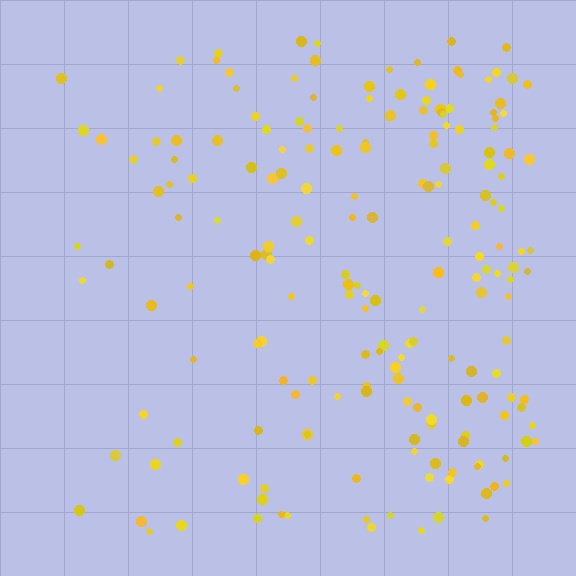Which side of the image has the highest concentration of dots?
The right.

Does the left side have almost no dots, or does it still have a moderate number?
Still a moderate number, just noticeably fewer than the right.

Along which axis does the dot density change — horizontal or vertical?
Horizontal.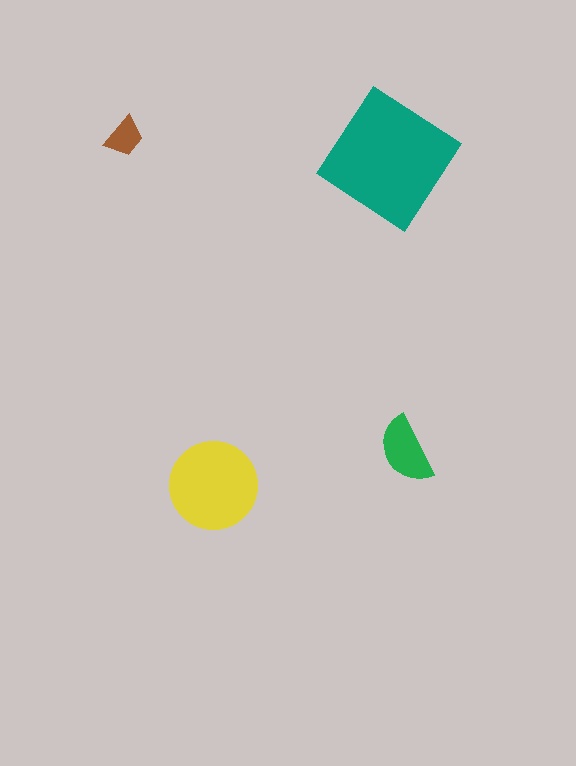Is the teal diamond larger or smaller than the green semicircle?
Larger.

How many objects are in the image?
There are 4 objects in the image.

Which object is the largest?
The teal diamond.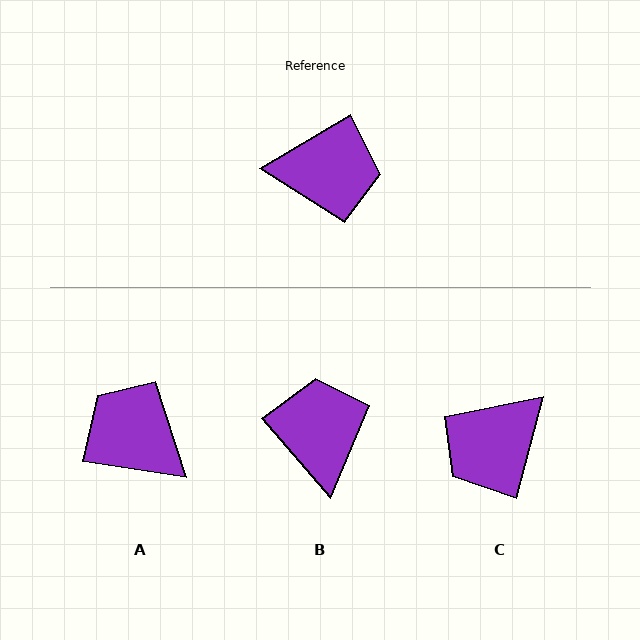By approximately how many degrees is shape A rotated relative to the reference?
Approximately 140 degrees counter-clockwise.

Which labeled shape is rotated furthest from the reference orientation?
A, about 140 degrees away.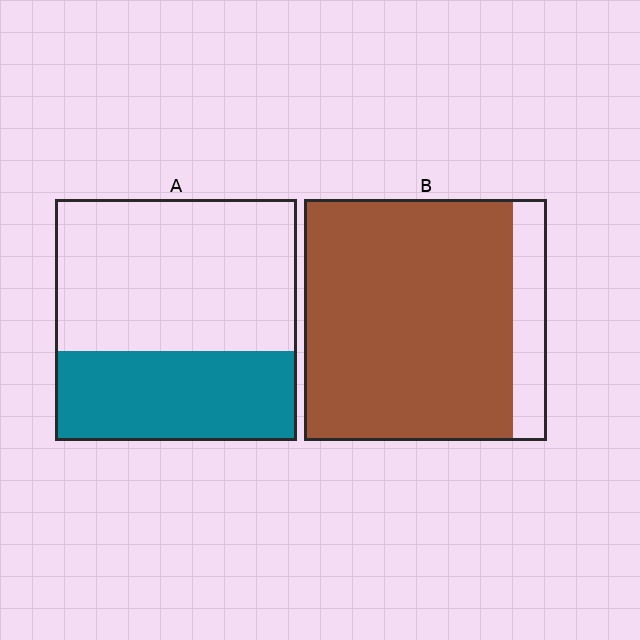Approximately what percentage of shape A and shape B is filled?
A is approximately 35% and B is approximately 85%.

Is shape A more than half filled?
No.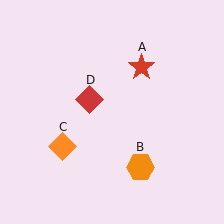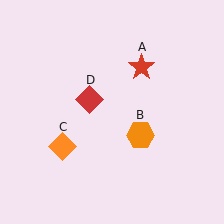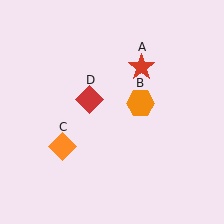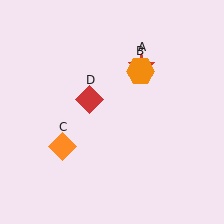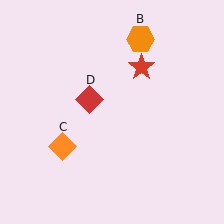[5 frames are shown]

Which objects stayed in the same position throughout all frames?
Red star (object A) and orange diamond (object C) and red diamond (object D) remained stationary.